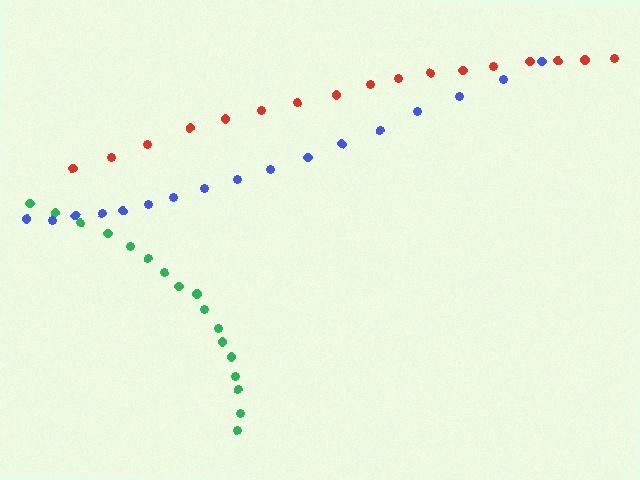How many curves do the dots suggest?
There are 3 distinct paths.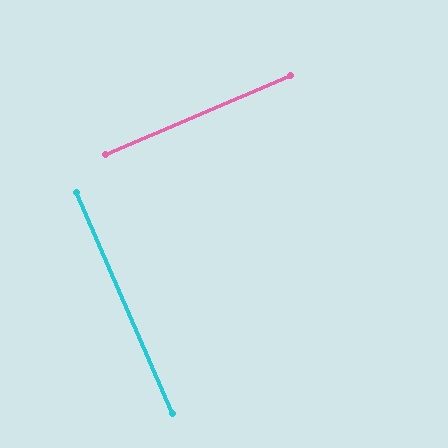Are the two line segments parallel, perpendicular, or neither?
Perpendicular — they meet at approximately 90°.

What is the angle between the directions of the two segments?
Approximately 90 degrees.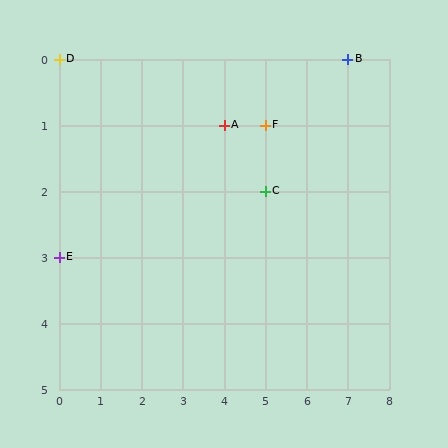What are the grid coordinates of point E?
Point E is at grid coordinates (0, 3).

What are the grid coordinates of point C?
Point C is at grid coordinates (5, 2).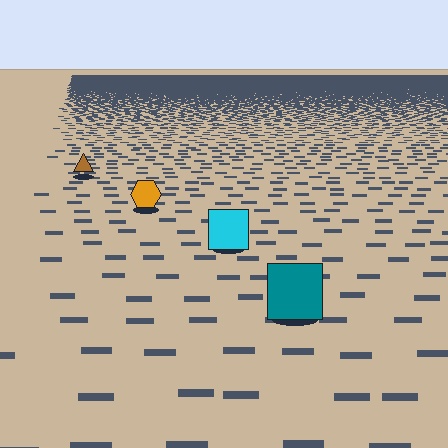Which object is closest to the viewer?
The teal square is closest. The texture marks near it are larger and more spread out.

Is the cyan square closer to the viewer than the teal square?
No. The teal square is closer — you can tell from the texture gradient: the ground texture is coarser near it.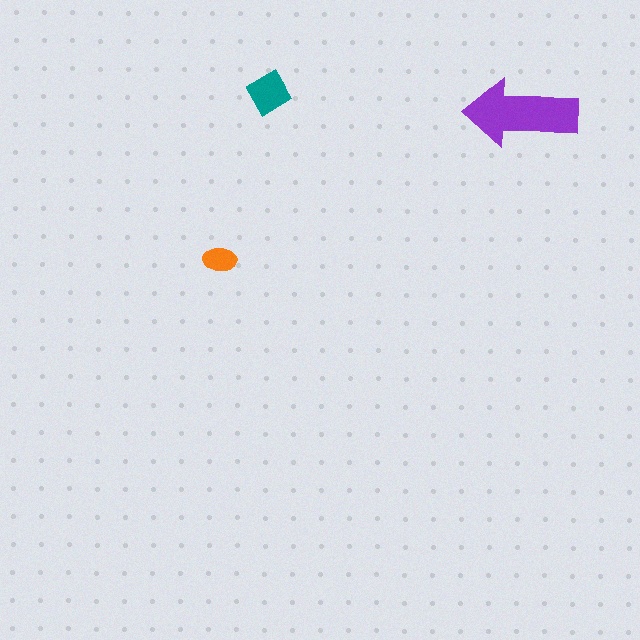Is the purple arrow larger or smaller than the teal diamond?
Larger.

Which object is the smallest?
The orange ellipse.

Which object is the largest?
The purple arrow.